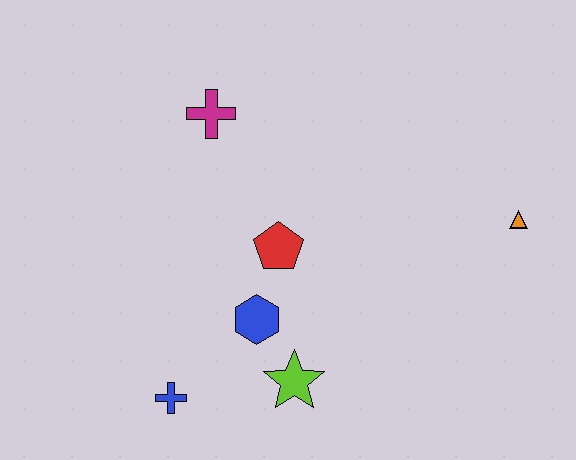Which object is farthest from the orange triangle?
The blue cross is farthest from the orange triangle.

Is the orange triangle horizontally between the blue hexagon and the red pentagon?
No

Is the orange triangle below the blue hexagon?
No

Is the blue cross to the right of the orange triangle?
No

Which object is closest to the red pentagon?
The blue hexagon is closest to the red pentagon.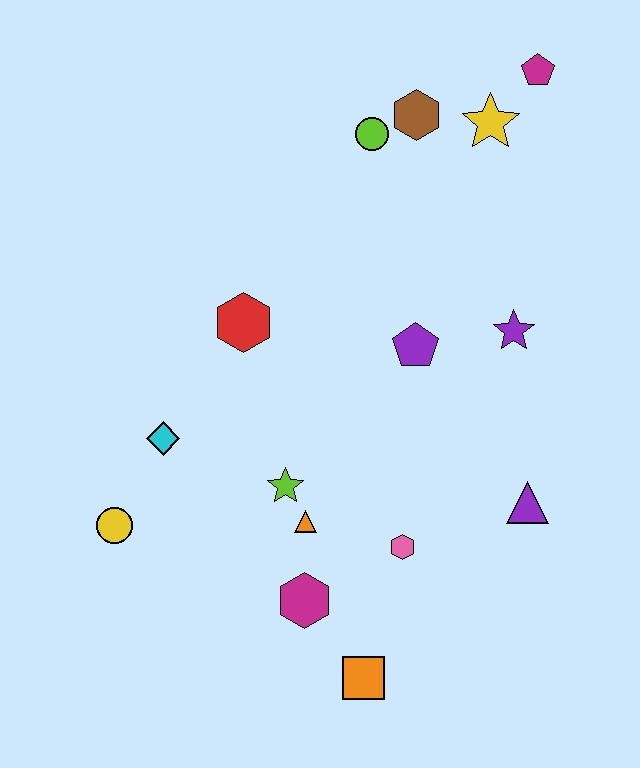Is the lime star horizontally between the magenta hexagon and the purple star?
No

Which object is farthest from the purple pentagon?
The yellow circle is farthest from the purple pentagon.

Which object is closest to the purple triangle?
The pink hexagon is closest to the purple triangle.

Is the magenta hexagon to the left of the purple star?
Yes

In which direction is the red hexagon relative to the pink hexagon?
The red hexagon is above the pink hexagon.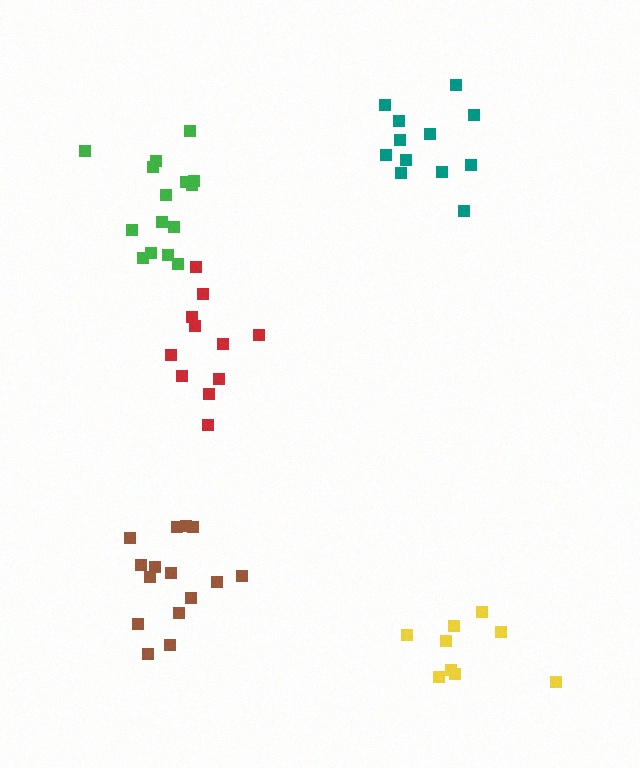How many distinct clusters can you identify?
There are 5 distinct clusters.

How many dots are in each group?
Group 1: 12 dots, Group 2: 15 dots, Group 3: 11 dots, Group 4: 9 dots, Group 5: 15 dots (62 total).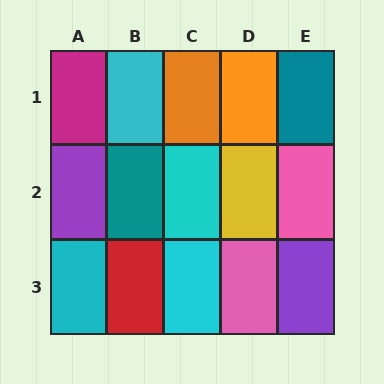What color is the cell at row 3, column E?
Purple.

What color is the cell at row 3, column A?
Cyan.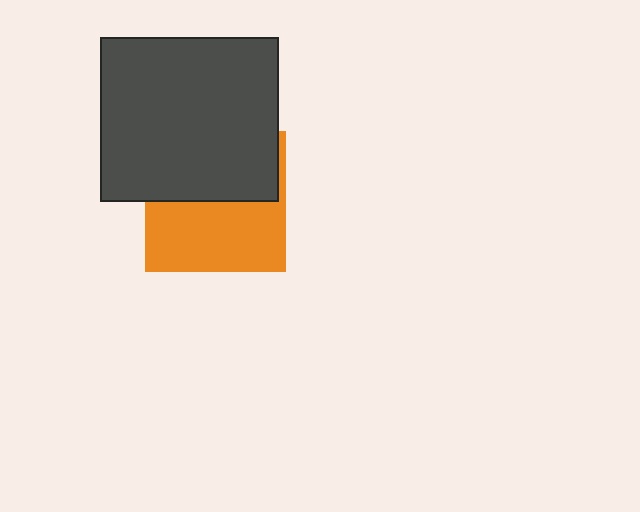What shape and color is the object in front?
The object in front is a dark gray rectangle.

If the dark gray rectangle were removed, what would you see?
You would see the complete orange square.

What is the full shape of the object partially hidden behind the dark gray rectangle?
The partially hidden object is an orange square.